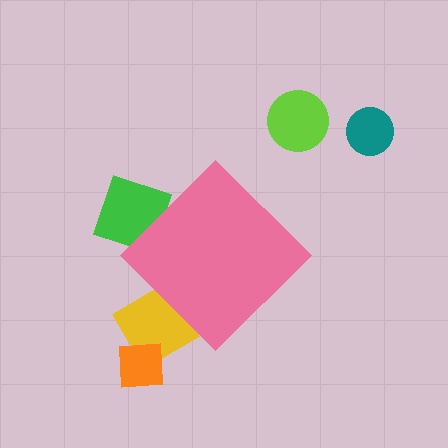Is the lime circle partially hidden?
No, the lime circle is fully visible.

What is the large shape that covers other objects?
A pink diamond.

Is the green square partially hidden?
Yes, the green square is partially hidden behind the pink diamond.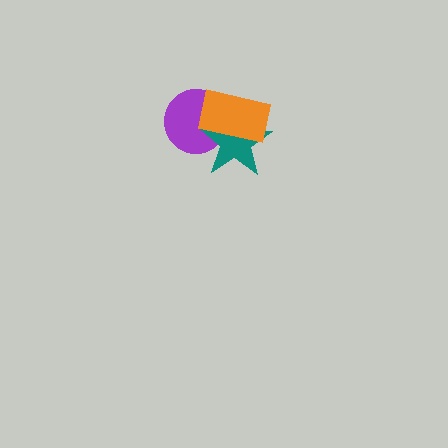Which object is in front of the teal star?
The orange rectangle is in front of the teal star.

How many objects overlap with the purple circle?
2 objects overlap with the purple circle.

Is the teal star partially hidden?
Yes, it is partially covered by another shape.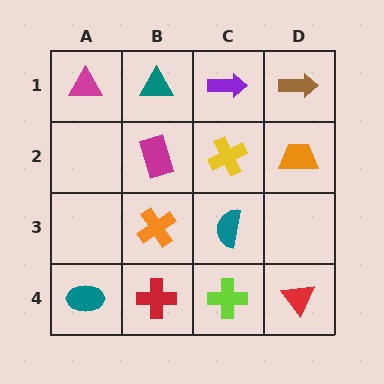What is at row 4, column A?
A teal ellipse.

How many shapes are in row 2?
3 shapes.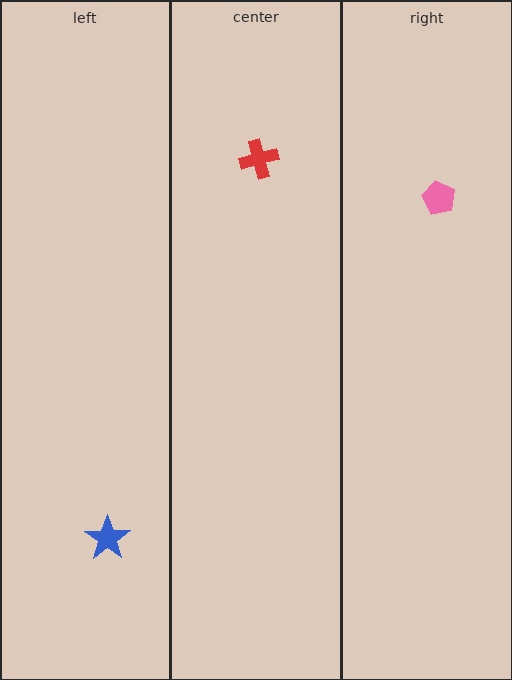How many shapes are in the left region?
1.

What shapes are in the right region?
The pink pentagon.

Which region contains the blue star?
The left region.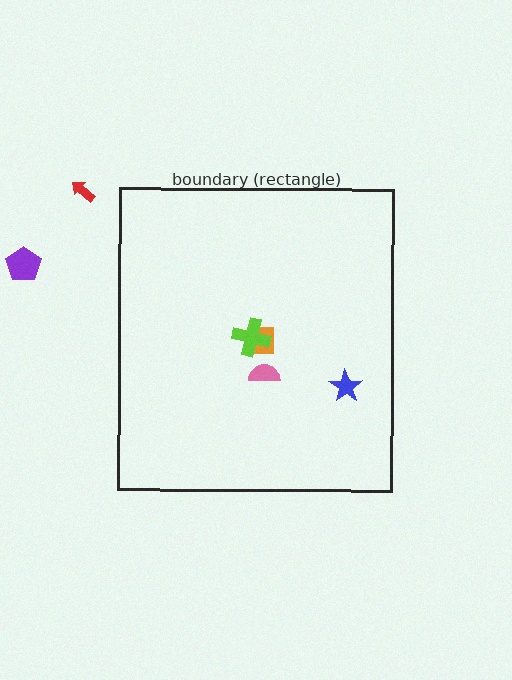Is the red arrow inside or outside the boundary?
Outside.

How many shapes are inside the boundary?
4 inside, 2 outside.